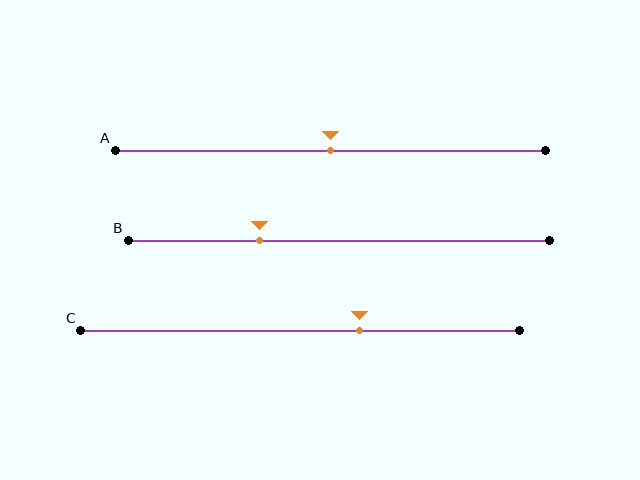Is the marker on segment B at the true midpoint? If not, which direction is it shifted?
No, the marker on segment B is shifted to the left by about 19% of the segment length.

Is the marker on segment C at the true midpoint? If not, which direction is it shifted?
No, the marker on segment C is shifted to the right by about 14% of the segment length.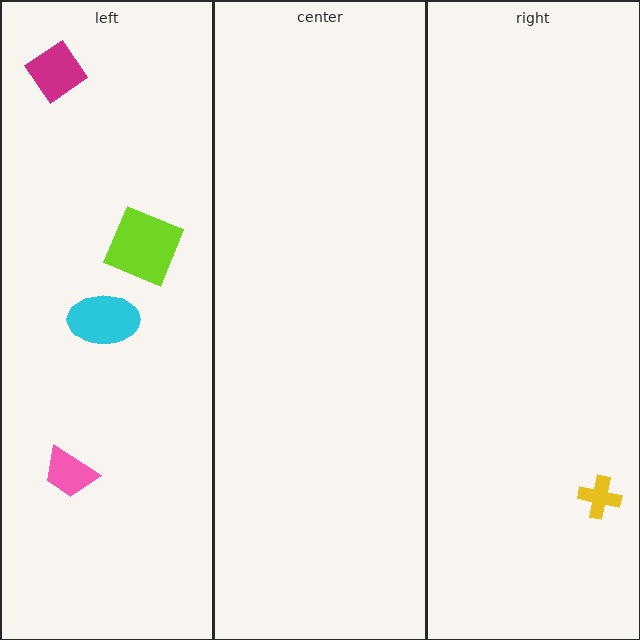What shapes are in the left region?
The magenta diamond, the pink trapezoid, the cyan ellipse, the lime square.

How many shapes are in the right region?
1.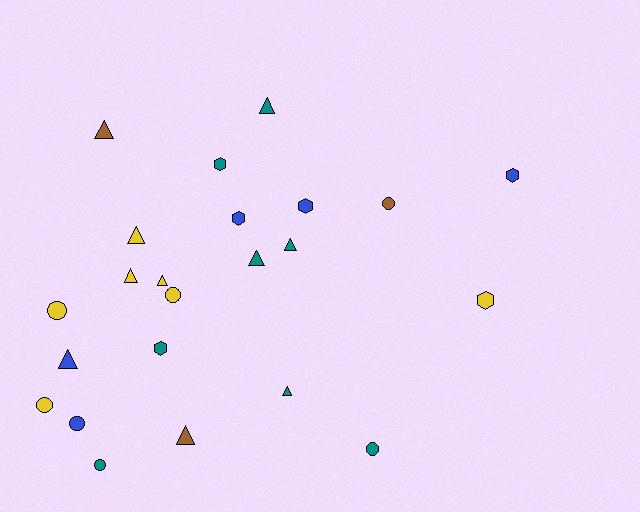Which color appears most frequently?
Teal, with 8 objects.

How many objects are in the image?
There are 23 objects.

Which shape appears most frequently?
Triangle, with 10 objects.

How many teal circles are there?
There are 2 teal circles.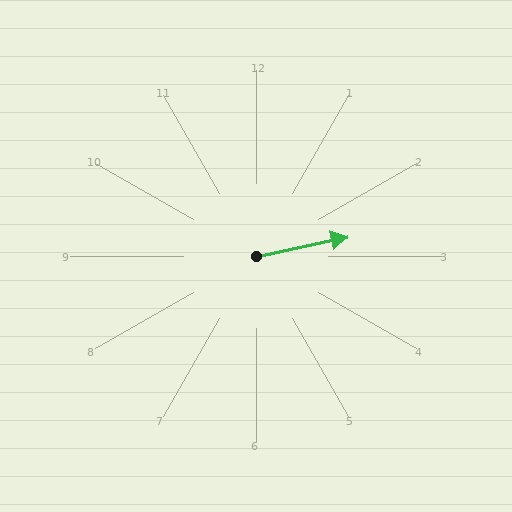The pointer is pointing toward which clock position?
Roughly 3 o'clock.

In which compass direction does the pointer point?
East.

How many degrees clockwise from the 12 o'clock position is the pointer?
Approximately 78 degrees.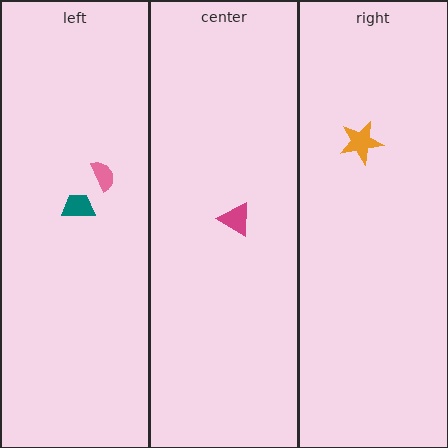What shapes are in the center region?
The magenta triangle.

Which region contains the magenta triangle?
The center region.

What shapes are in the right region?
The orange star.